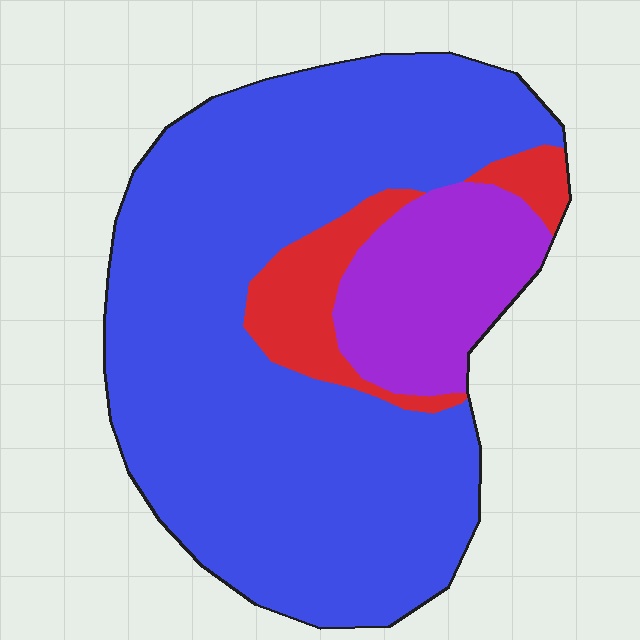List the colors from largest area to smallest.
From largest to smallest: blue, purple, red.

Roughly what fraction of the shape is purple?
Purple covers about 15% of the shape.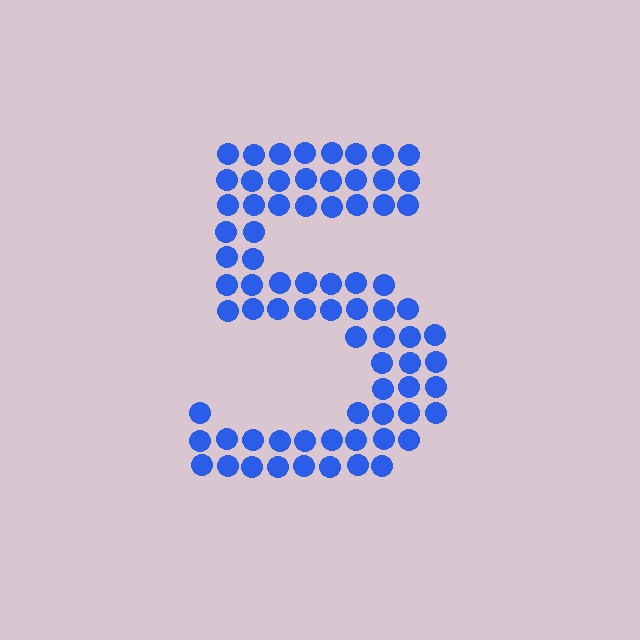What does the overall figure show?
The overall figure shows the digit 5.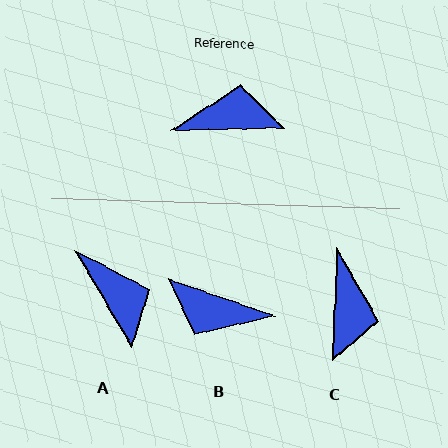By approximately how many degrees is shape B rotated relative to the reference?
Approximately 160 degrees counter-clockwise.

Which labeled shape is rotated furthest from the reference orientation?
B, about 160 degrees away.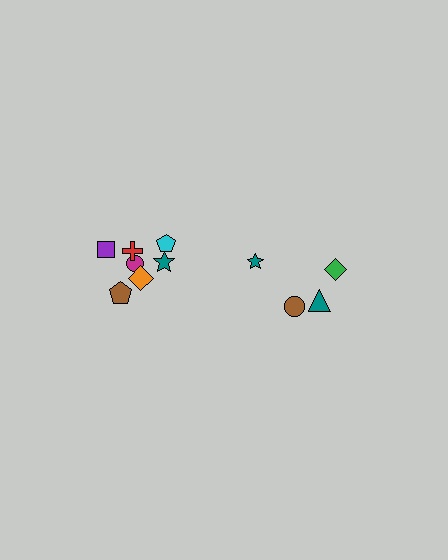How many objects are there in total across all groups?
There are 11 objects.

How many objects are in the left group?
There are 7 objects.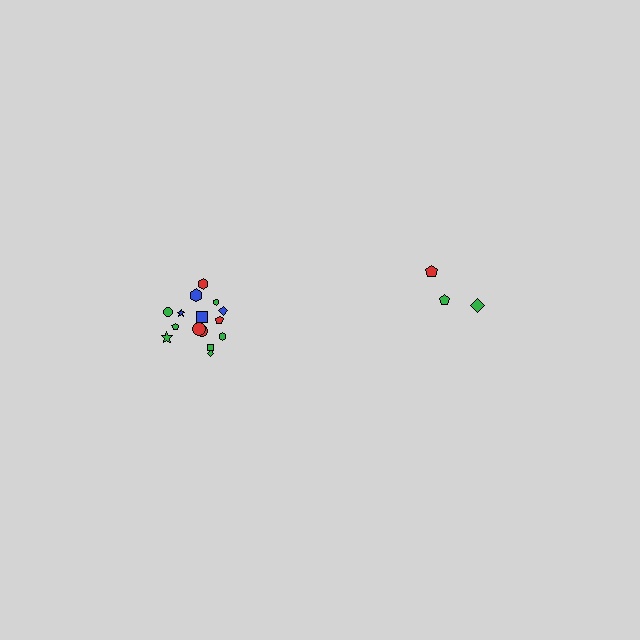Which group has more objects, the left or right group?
The left group.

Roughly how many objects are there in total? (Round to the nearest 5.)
Roughly 20 objects in total.